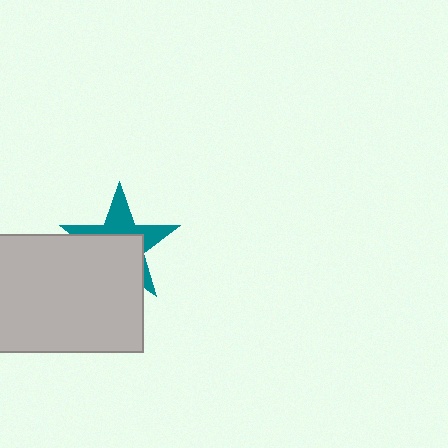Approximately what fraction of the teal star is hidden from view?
Roughly 56% of the teal star is hidden behind the light gray rectangle.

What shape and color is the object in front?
The object in front is a light gray rectangle.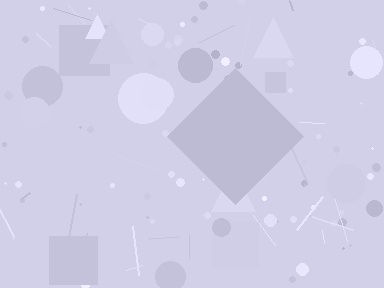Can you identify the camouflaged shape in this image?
The camouflaged shape is a diamond.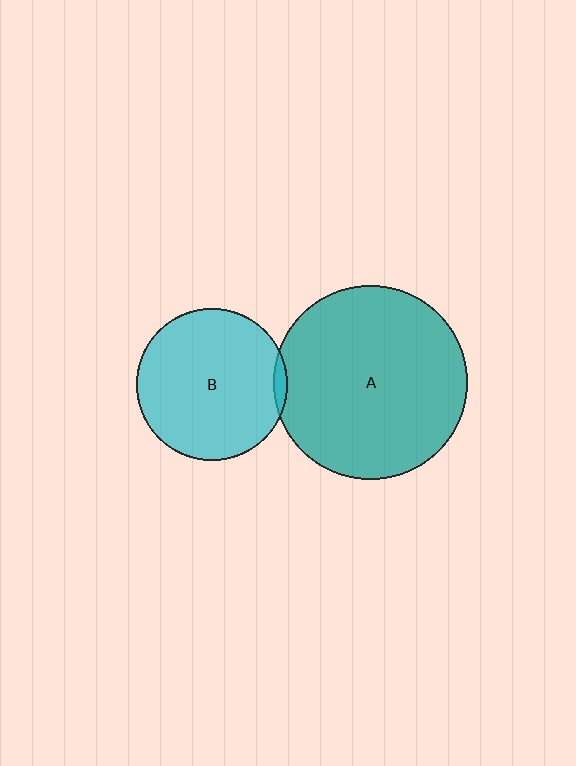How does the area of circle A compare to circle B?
Approximately 1.6 times.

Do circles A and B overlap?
Yes.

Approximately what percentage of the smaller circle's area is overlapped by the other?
Approximately 5%.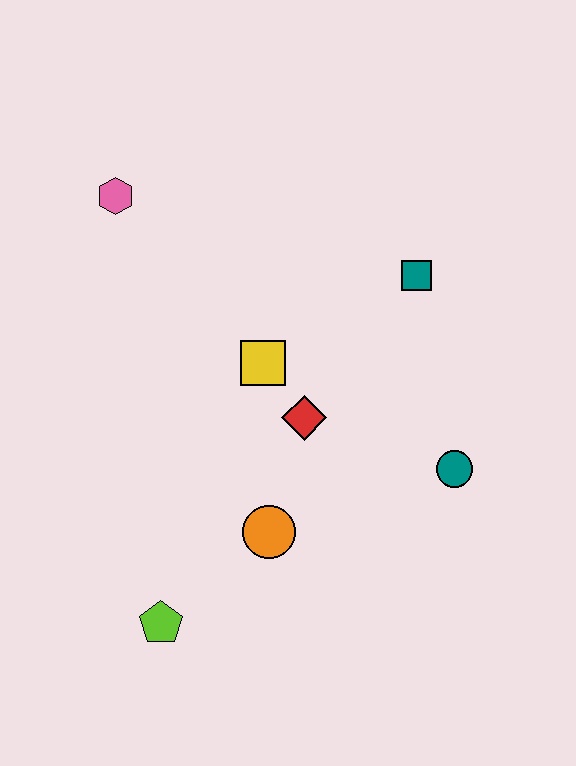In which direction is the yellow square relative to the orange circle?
The yellow square is above the orange circle.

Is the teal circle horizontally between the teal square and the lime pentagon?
No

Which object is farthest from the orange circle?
The pink hexagon is farthest from the orange circle.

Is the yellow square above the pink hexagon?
No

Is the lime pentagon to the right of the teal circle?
No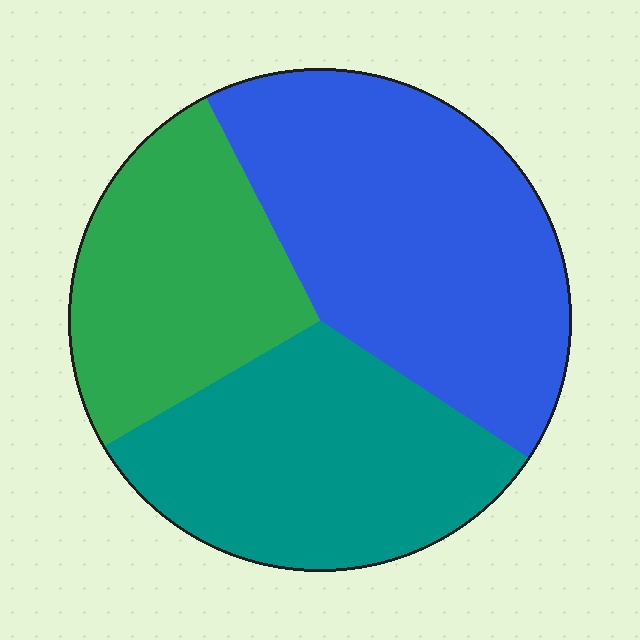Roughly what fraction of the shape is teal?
Teal covers about 30% of the shape.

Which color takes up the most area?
Blue, at roughly 40%.